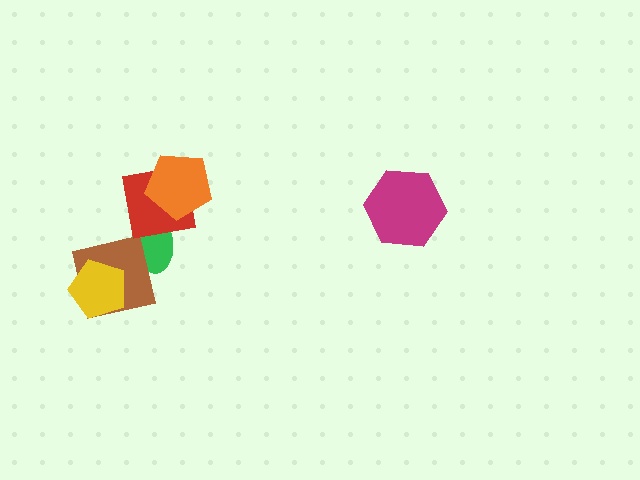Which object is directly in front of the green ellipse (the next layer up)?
The brown square is directly in front of the green ellipse.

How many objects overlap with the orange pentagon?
1 object overlaps with the orange pentagon.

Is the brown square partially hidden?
Yes, it is partially covered by another shape.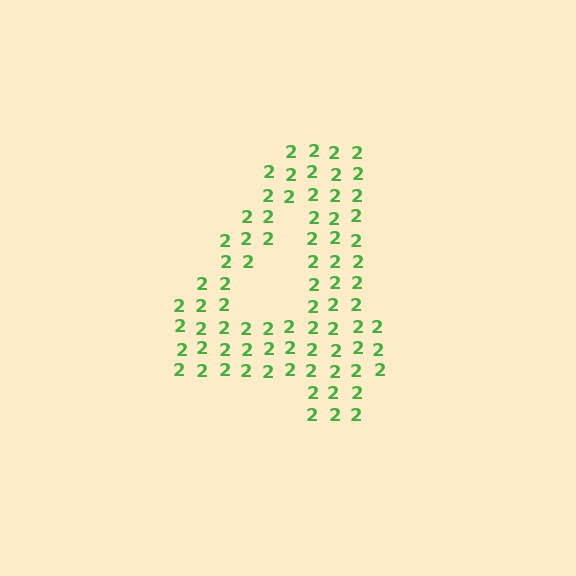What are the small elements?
The small elements are digit 2's.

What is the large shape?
The large shape is the digit 4.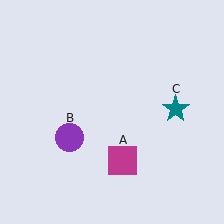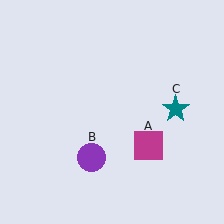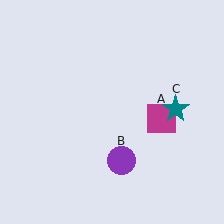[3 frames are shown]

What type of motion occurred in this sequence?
The magenta square (object A), purple circle (object B) rotated counterclockwise around the center of the scene.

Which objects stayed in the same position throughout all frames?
Teal star (object C) remained stationary.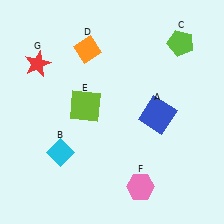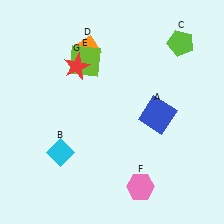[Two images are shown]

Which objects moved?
The objects that moved are: the lime square (E), the red star (G).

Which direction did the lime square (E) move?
The lime square (E) moved up.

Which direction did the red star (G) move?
The red star (G) moved right.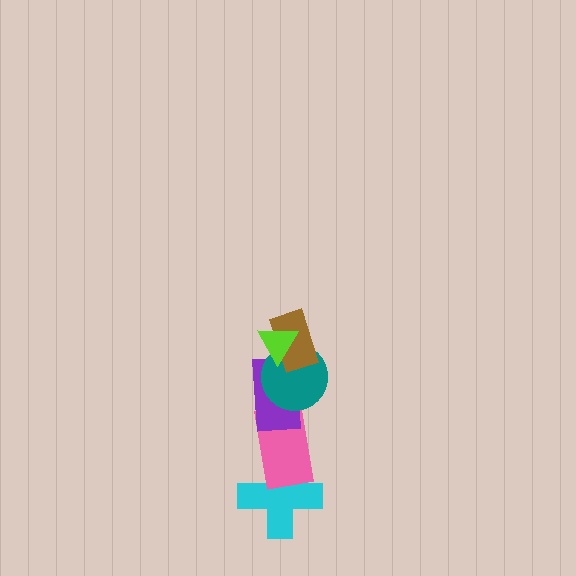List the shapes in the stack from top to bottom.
From top to bottom: the lime triangle, the brown rectangle, the teal circle, the purple rectangle, the pink rectangle, the cyan cross.